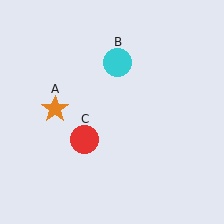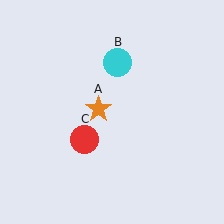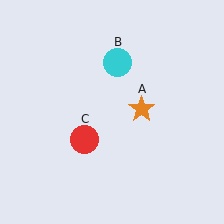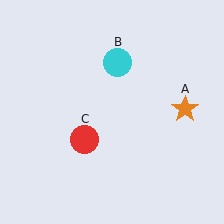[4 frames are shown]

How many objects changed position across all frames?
1 object changed position: orange star (object A).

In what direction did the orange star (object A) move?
The orange star (object A) moved right.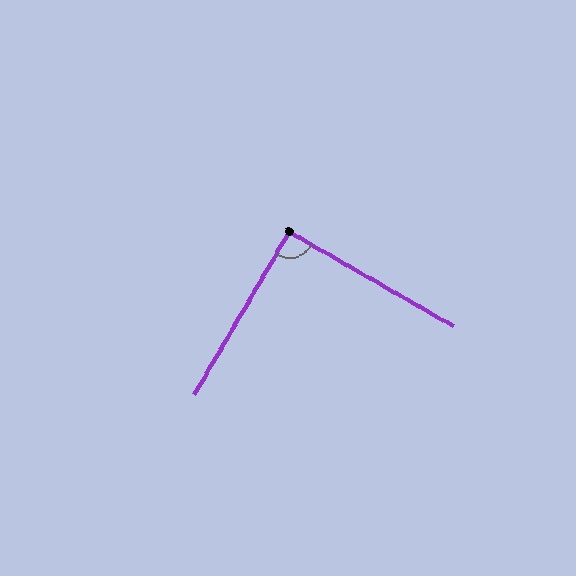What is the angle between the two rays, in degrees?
Approximately 91 degrees.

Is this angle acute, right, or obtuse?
It is approximately a right angle.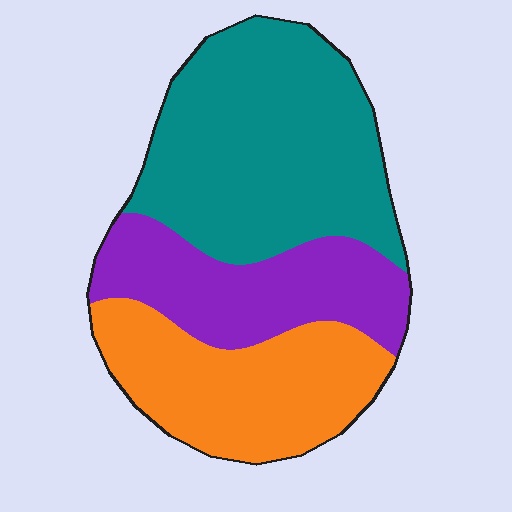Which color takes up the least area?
Purple, at roughly 25%.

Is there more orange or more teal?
Teal.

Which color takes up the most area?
Teal, at roughly 45%.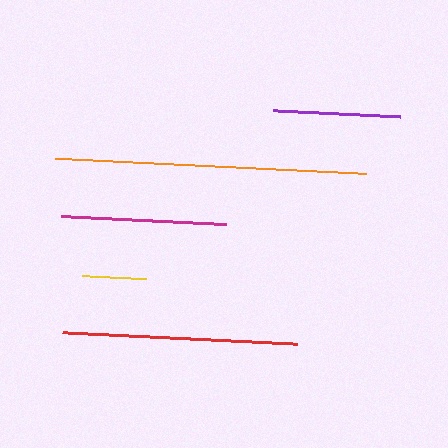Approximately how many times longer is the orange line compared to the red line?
The orange line is approximately 1.3 times the length of the red line.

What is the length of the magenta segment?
The magenta segment is approximately 164 pixels long.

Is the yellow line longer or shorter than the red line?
The red line is longer than the yellow line.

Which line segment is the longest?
The orange line is the longest at approximately 312 pixels.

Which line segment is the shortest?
The yellow line is the shortest at approximately 64 pixels.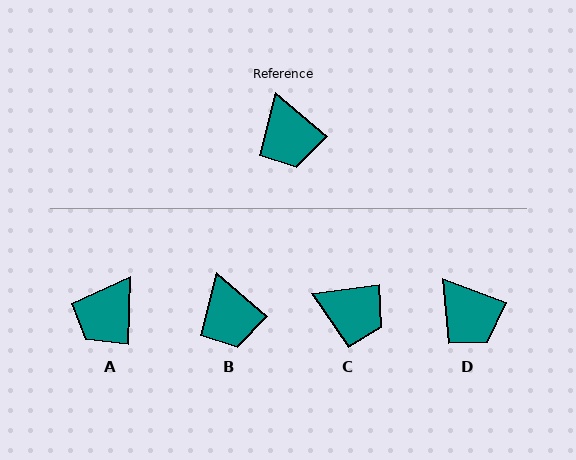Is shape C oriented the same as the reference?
No, it is off by about 49 degrees.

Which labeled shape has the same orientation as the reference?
B.